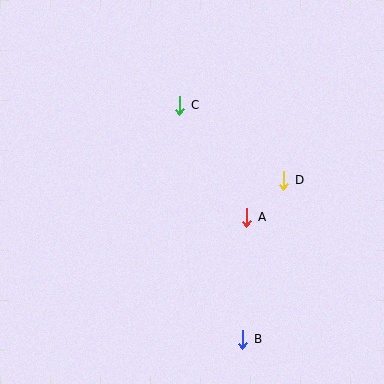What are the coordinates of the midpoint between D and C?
The midpoint between D and C is at (232, 143).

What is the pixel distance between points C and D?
The distance between C and D is 128 pixels.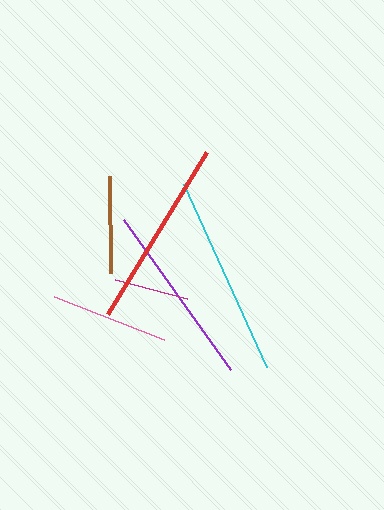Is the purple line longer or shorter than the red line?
The red line is longer than the purple line.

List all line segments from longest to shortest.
From longest to shortest: cyan, red, purple, pink, brown, magenta.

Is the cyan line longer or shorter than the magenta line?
The cyan line is longer than the magenta line.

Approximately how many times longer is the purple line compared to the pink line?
The purple line is approximately 1.6 times the length of the pink line.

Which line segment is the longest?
The cyan line is the longest at approximately 201 pixels.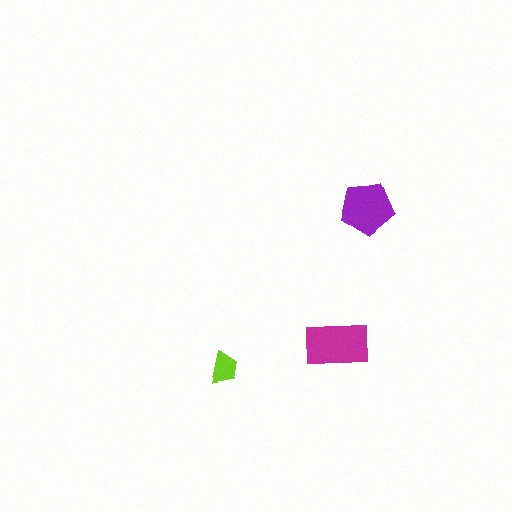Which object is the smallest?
The lime trapezoid.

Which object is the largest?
The magenta rectangle.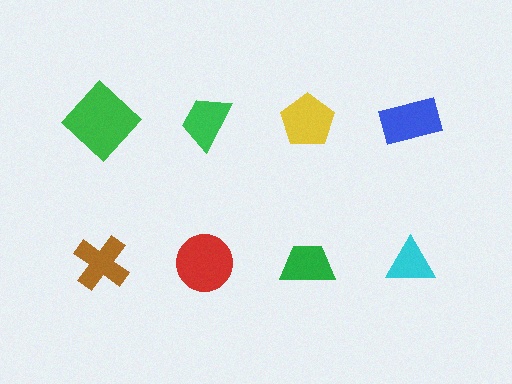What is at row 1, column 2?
A green trapezoid.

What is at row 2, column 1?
A brown cross.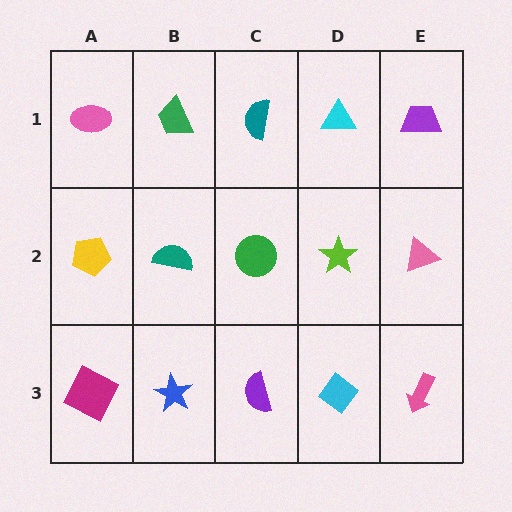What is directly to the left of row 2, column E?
A lime star.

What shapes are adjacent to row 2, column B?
A green trapezoid (row 1, column B), a blue star (row 3, column B), a yellow pentagon (row 2, column A), a green circle (row 2, column C).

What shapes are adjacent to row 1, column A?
A yellow pentagon (row 2, column A), a green trapezoid (row 1, column B).